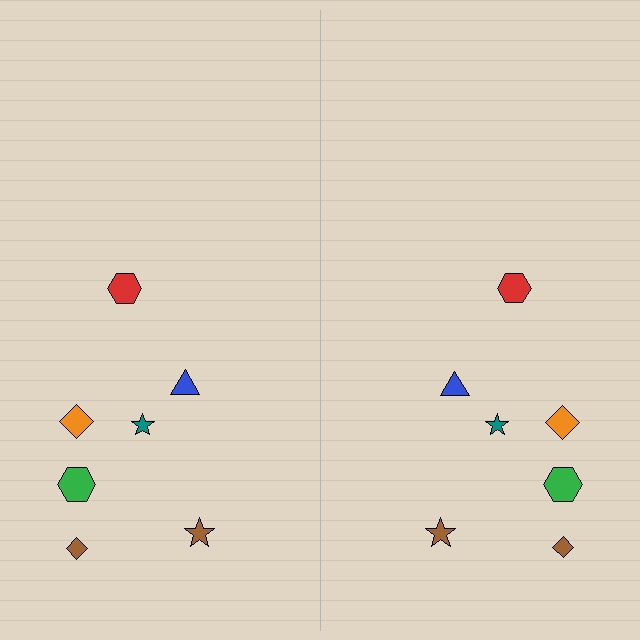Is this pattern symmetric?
Yes, this pattern has bilateral (reflection) symmetry.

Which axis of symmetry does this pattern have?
The pattern has a vertical axis of symmetry running through the center of the image.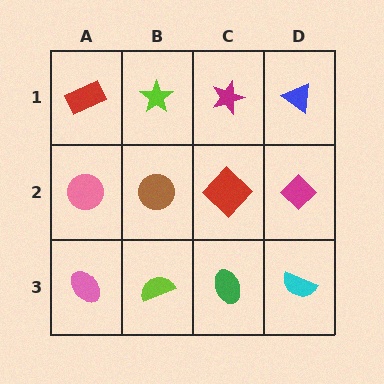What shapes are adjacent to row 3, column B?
A brown circle (row 2, column B), a pink ellipse (row 3, column A), a green ellipse (row 3, column C).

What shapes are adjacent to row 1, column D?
A magenta diamond (row 2, column D), a magenta star (row 1, column C).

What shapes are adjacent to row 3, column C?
A red diamond (row 2, column C), a lime semicircle (row 3, column B), a cyan semicircle (row 3, column D).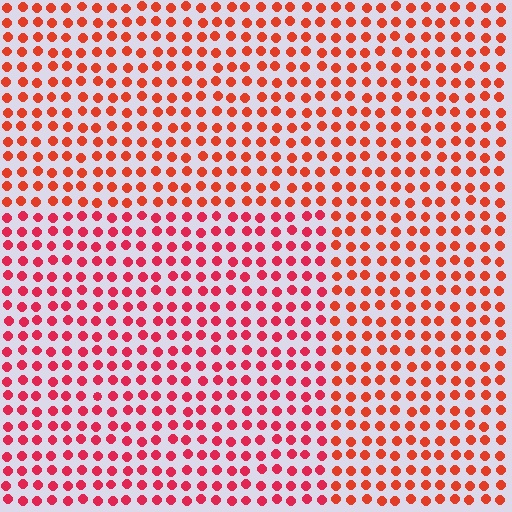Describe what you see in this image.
The image is filled with small red elements in a uniform arrangement. A rectangle-shaped region is visible where the elements are tinted to a slightly different hue, forming a subtle color boundary.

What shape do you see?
I see a rectangle.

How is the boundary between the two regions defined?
The boundary is defined purely by a slight shift in hue (about 22 degrees). Spacing, size, and orientation are identical on both sides.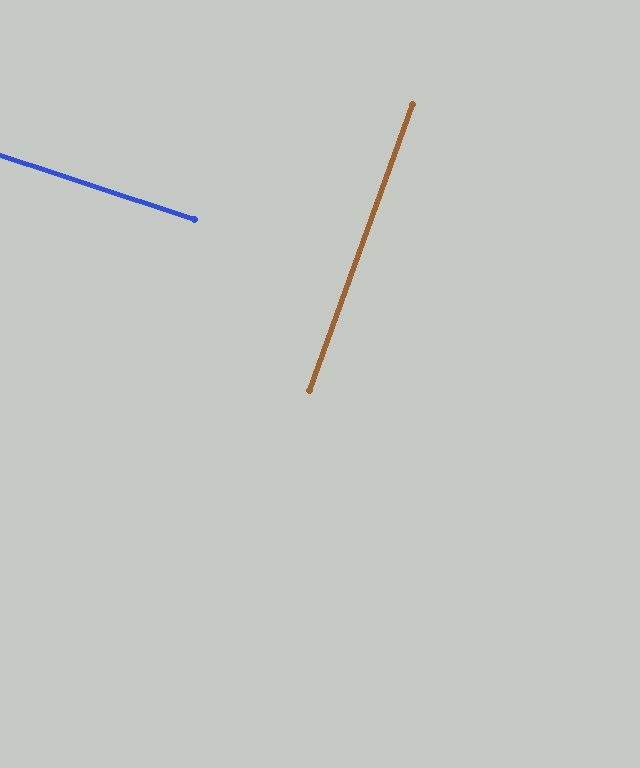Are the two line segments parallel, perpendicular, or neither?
Perpendicular — they meet at approximately 88°.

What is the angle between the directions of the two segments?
Approximately 88 degrees.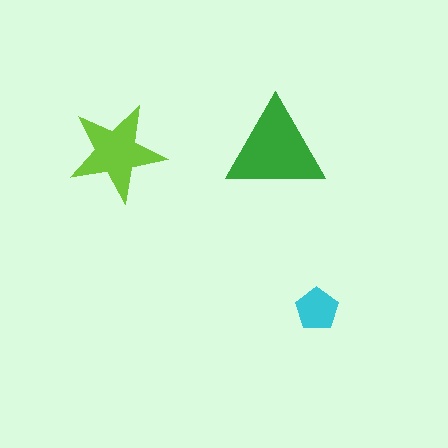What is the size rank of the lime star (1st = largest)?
2nd.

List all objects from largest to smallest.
The green triangle, the lime star, the cyan pentagon.